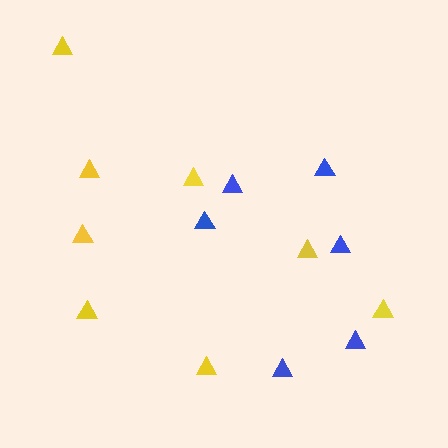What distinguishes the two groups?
There are 2 groups: one group of yellow triangles (8) and one group of blue triangles (6).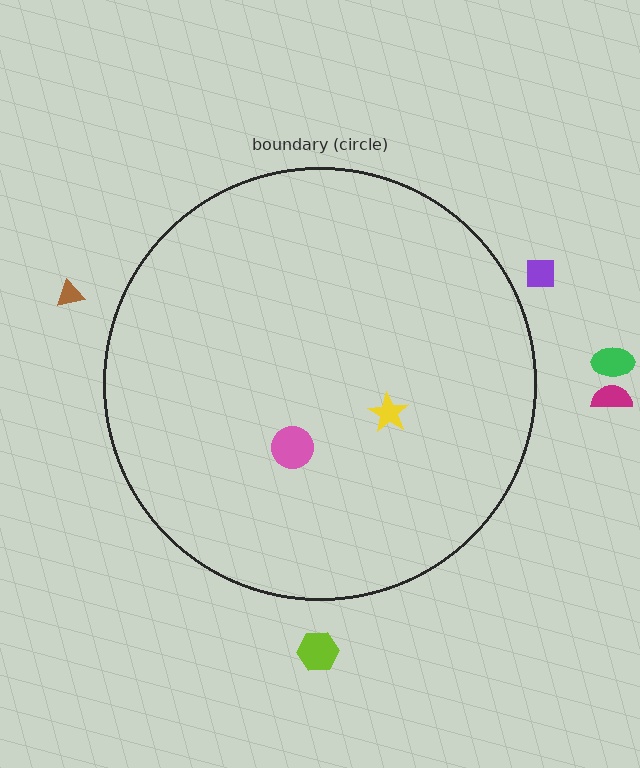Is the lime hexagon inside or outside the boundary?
Outside.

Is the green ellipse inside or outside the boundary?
Outside.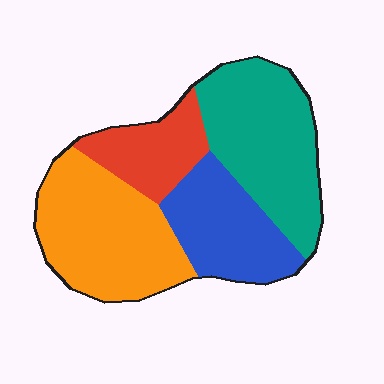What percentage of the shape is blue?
Blue takes up about one fifth (1/5) of the shape.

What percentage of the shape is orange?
Orange covers around 30% of the shape.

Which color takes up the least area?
Red, at roughly 15%.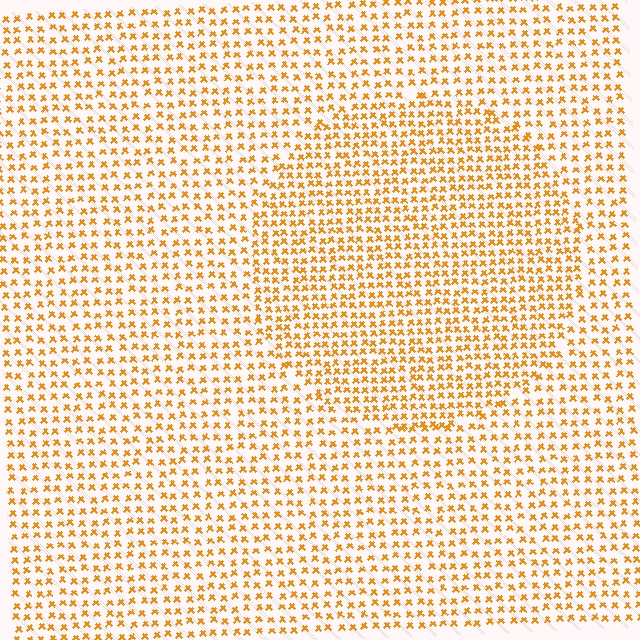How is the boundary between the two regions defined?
The boundary is defined by a change in element density (approximately 1.5x ratio). All elements are the same color, size, and shape.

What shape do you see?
I see a circle.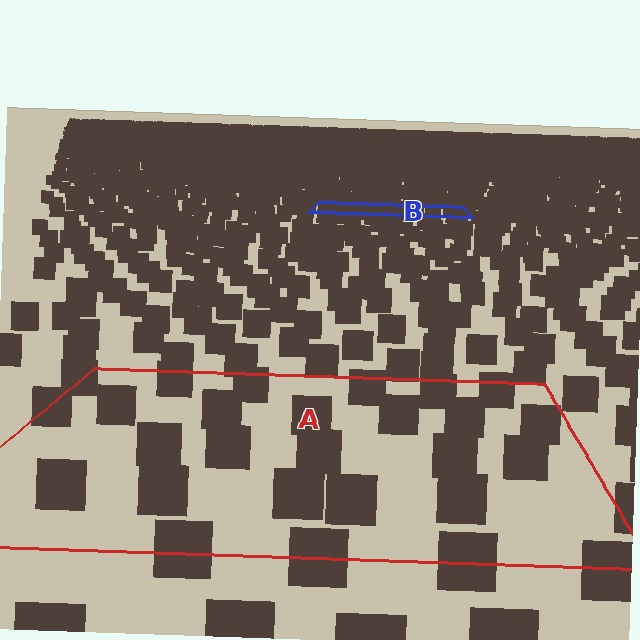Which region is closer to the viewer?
Region A is closer. The texture elements there are larger and more spread out.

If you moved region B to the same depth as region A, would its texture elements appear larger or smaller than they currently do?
They would appear larger. At a closer depth, the same texture elements are projected at a bigger on-screen size.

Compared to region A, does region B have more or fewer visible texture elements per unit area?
Region B has more texture elements per unit area — they are packed more densely because it is farther away.